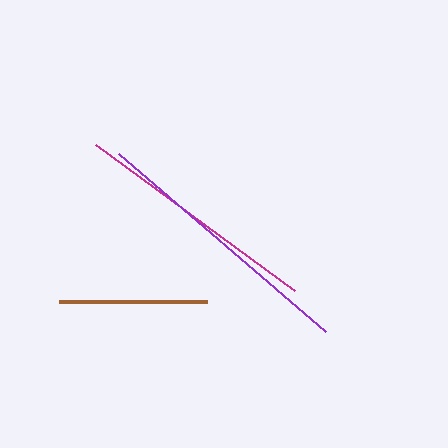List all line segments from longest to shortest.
From longest to shortest: purple, magenta, brown.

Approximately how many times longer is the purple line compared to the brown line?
The purple line is approximately 1.8 times the length of the brown line.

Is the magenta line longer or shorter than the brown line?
The magenta line is longer than the brown line.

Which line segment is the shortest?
The brown line is the shortest at approximately 148 pixels.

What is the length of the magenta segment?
The magenta segment is approximately 247 pixels long.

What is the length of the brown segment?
The brown segment is approximately 148 pixels long.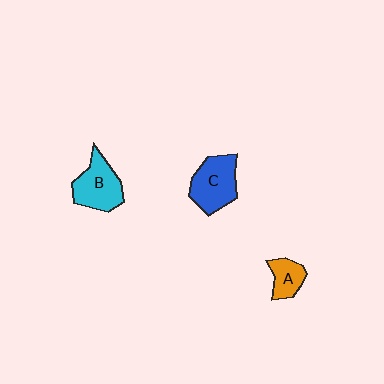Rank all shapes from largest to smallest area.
From largest to smallest: C (blue), B (cyan), A (orange).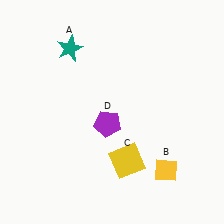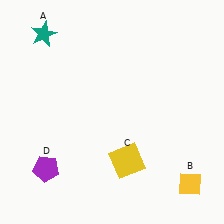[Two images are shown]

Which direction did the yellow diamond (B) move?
The yellow diamond (B) moved right.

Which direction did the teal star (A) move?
The teal star (A) moved left.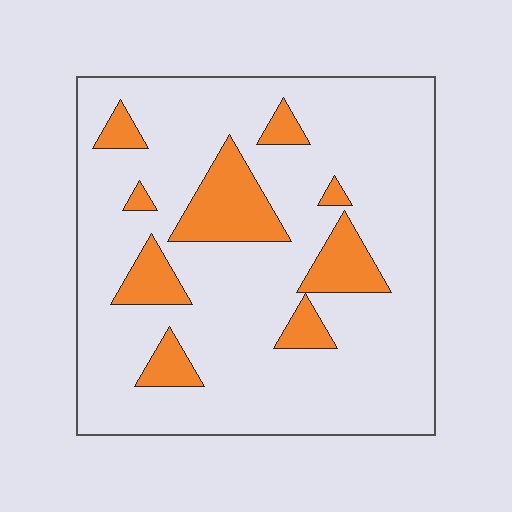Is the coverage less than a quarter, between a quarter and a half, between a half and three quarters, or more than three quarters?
Less than a quarter.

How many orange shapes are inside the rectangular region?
9.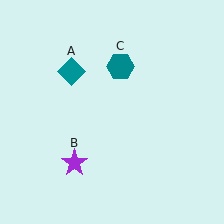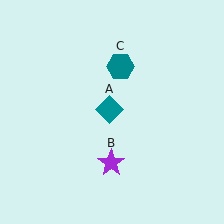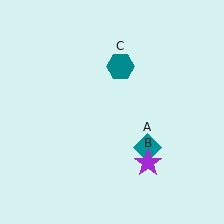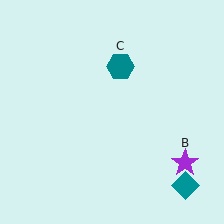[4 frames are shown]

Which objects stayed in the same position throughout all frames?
Teal hexagon (object C) remained stationary.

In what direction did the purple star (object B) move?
The purple star (object B) moved right.